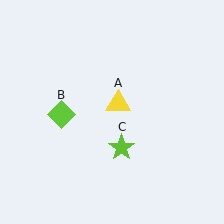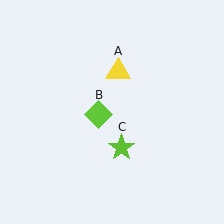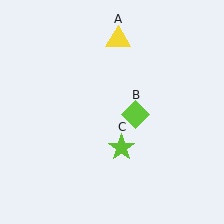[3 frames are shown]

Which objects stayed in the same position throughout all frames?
Lime star (object C) remained stationary.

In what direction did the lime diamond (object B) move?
The lime diamond (object B) moved right.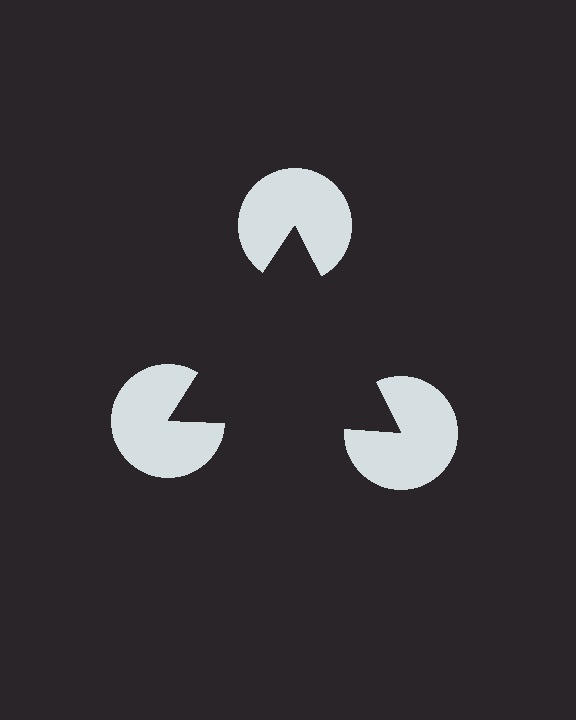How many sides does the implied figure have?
3 sides.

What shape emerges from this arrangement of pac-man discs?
An illusory triangle — its edges are inferred from the aligned wedge cuts in the pac-man discs, not physically drawn.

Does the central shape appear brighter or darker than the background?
It typically appears slightly darker than the background, even though no actual brightness change is drawn.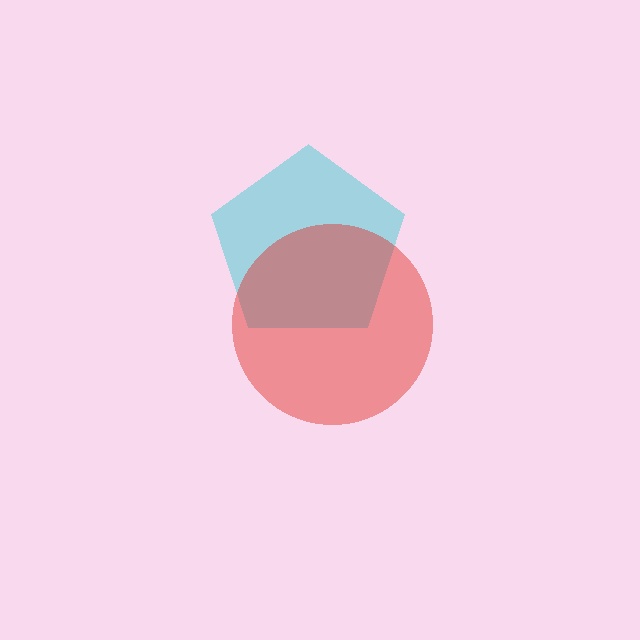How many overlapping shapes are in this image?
There are 2 overlapping shapes in the image.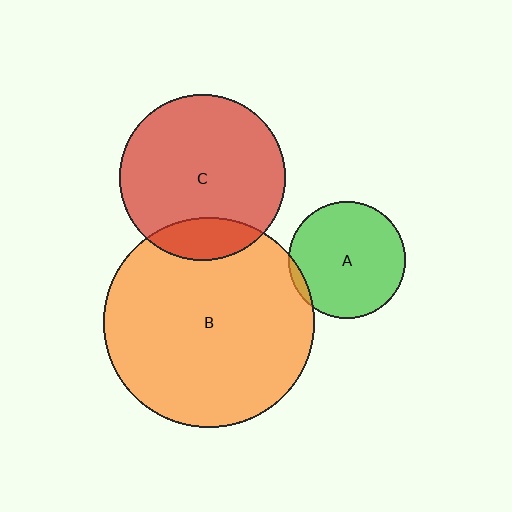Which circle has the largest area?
Circle B (orange).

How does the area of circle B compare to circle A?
Approximately 3.3 times.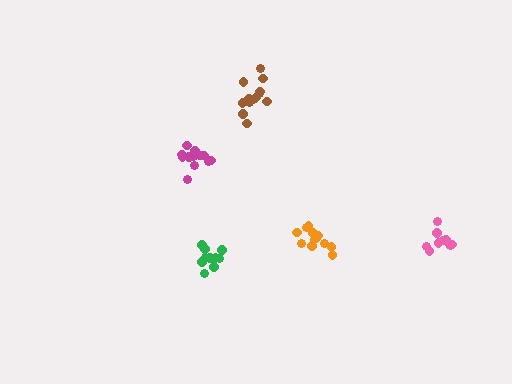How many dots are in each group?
Group 1: 10 dots, Group 2: 12 dots, Group 3: 10 dots, Group 4: 13 dots, Group 5: 13 dots (58 total).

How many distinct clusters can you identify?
There are 5 distinct clusters.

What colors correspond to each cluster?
The clusters are colored: green, magenta, pink, brown, orange.